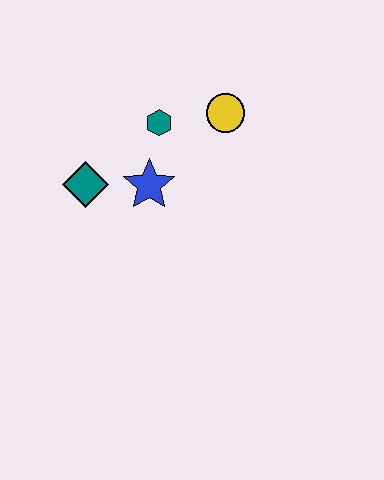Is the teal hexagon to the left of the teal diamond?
No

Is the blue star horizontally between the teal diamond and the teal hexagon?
Yes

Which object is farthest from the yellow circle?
The teal diamond is farthest from the yellow circle.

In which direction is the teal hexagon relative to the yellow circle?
The teal hexagon is to the left of the yellow circle.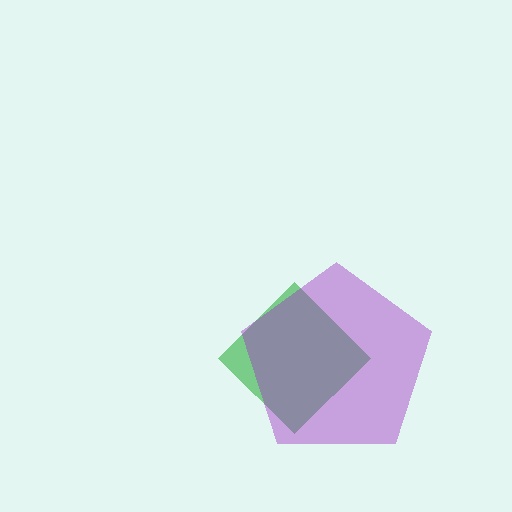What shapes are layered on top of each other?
The layered shapes are: a green diamond, a purple pentagon.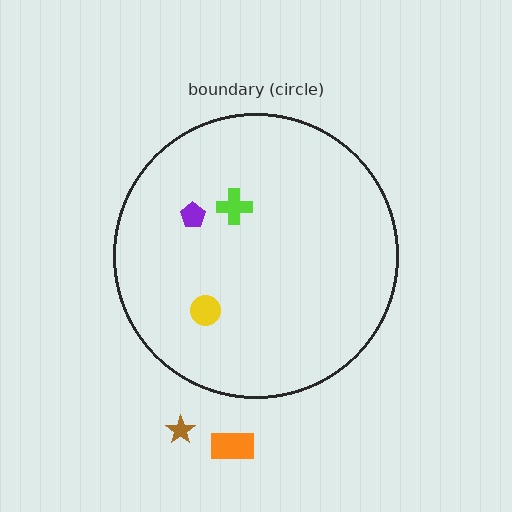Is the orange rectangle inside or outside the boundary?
Outside.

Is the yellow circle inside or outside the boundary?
Inside.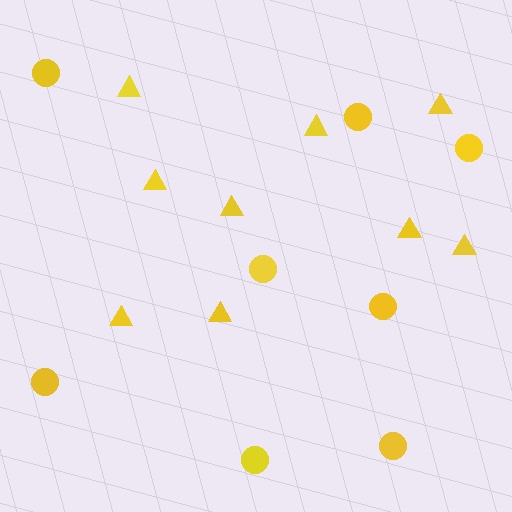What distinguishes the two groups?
There are 2 groups: one group of triangles (9) and one group of circles (8).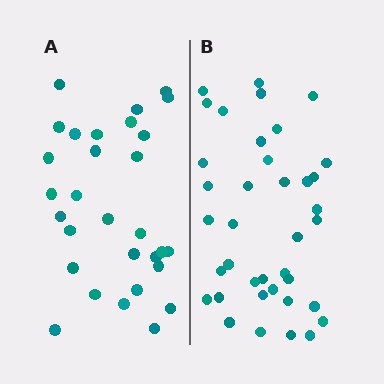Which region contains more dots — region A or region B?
Region B (the right region) has more dots.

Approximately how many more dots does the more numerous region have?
Region B has roughly 8 or so more dots than region A.